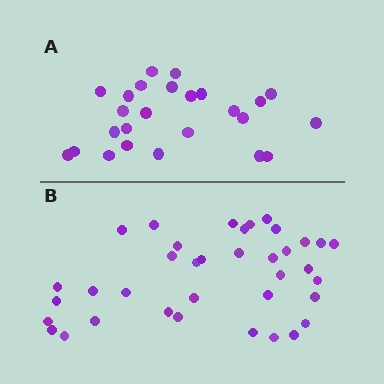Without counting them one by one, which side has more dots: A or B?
Region B (the bottom region) has more dots.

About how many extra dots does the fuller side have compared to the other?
Region B has roughly 12 or so more dots than region A.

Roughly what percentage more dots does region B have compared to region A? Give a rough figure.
About 50% more.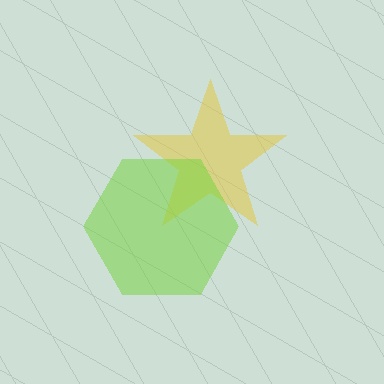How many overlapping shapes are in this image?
There are 2 overlapping shapes in the image.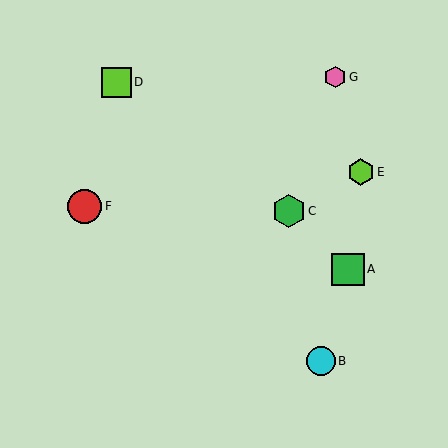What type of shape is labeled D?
Shape D is a lime square.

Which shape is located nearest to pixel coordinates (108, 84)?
The lime square (labeled D) at (117, 82) is nearest to that location.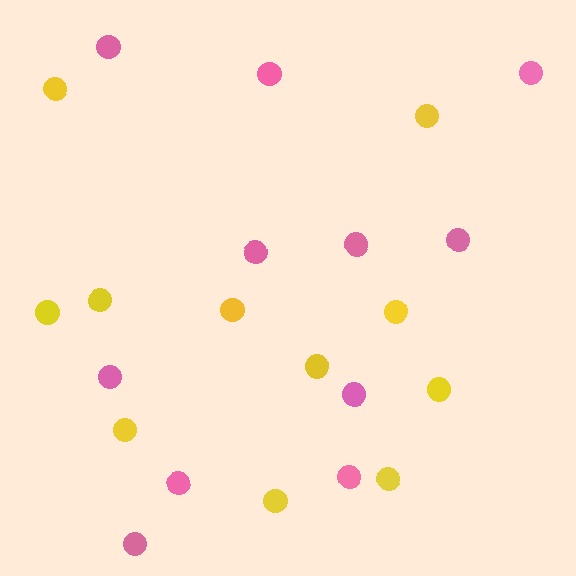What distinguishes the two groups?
There are 2 groups: one group of yellow circles (11) and one group of pink circles (11).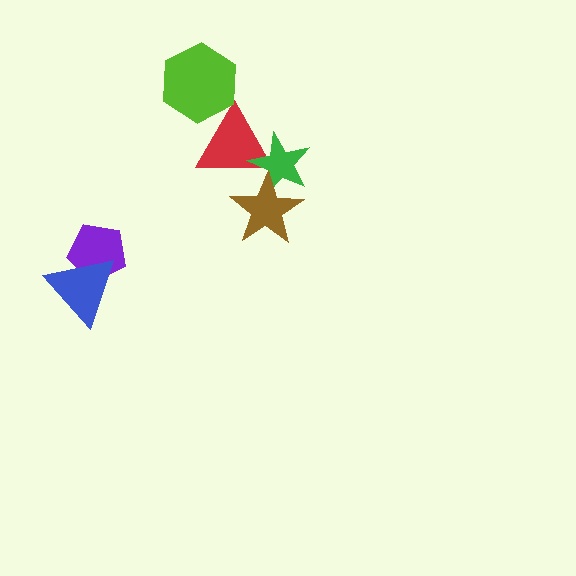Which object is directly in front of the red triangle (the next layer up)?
The green star is directly in front of the red triangle.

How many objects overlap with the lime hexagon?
1 object overlaps with the lime hexagon.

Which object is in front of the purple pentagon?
The blue triangle is in front of the purple pentagon.